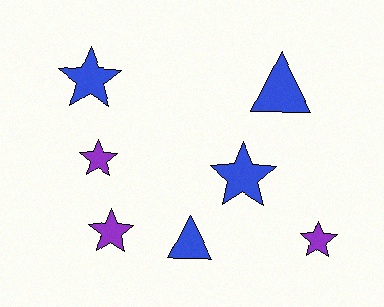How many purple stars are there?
There are 3 purple stars.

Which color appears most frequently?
Blue, with 4 objects.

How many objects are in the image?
There are 7 objects.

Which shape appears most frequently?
Star, with 5 objects.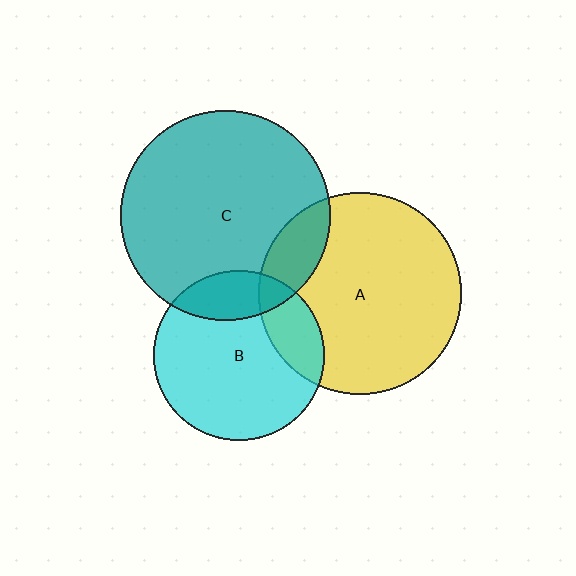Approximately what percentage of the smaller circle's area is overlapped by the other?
Approximately 15%.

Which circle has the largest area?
Circle C (teal).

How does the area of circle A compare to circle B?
Approximately 1.4 times.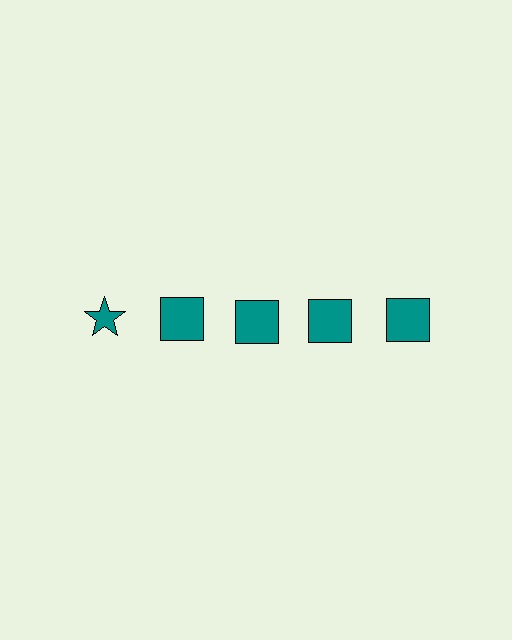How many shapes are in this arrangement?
There are 5 shapes arranged in a grid pattern.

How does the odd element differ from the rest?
It has a different shape: star instead of square.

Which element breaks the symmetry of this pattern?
The teal star in the top row, leftmost column breaks the symmetry. All other shapes are teal squares.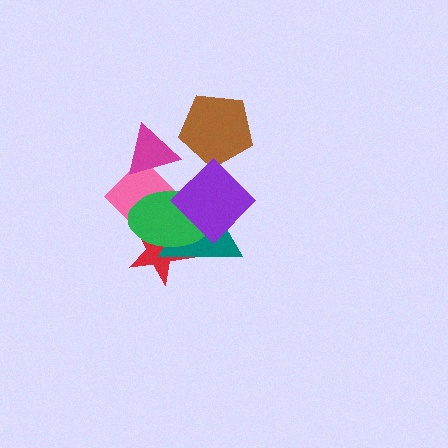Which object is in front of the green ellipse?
The purple diamond is in front of the green ellipse.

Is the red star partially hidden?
Yes, it is partially covered by another shape.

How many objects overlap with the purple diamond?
4 objects overlap with the purple diamond.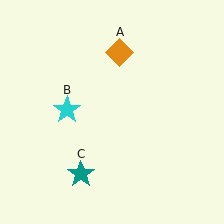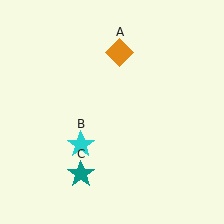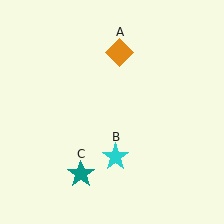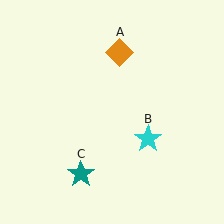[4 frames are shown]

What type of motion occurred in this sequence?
The cyan star (object B) rotated counterclockwise around the center of the scene.